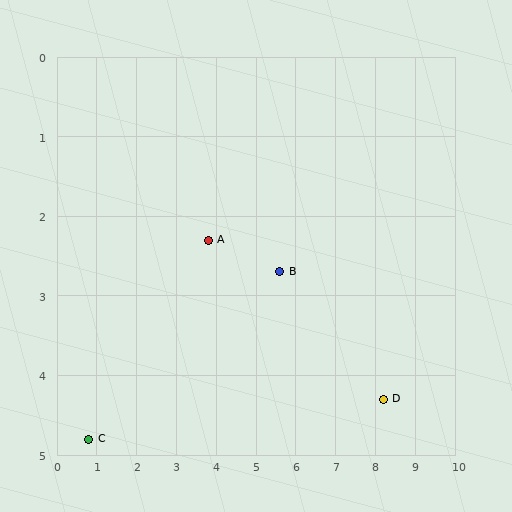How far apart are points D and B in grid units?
Points D and B are about 3.1 grid units apart.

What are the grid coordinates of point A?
Point A is at approximately (3.8, 2.3).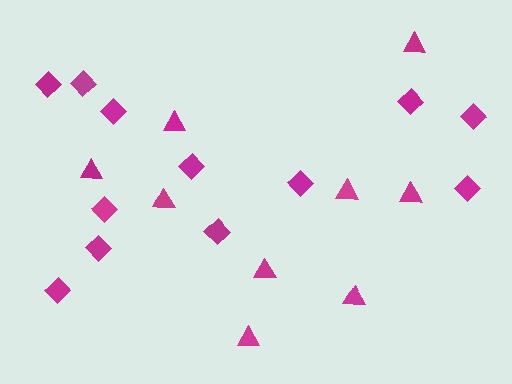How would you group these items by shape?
There are 2 groups: one group of diamonds (12) and one group of triangles (9).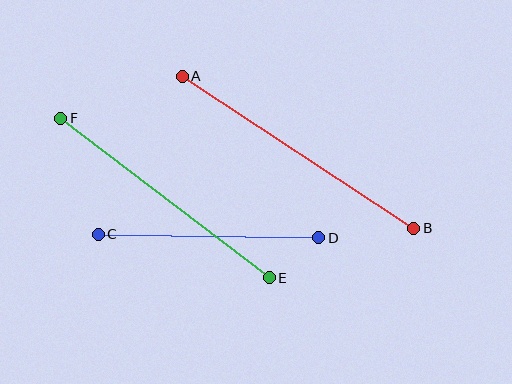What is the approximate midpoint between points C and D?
The midpoint is at approximately (209, 236) pixels.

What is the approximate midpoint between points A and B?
The midpoint is at approximately (298, 152) pixels.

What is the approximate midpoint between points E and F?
The midpoint is at approximately (165, 198) pixels.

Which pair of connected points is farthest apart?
Points A and B are farthest apart.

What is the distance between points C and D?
The distance is approximately 221 pixels.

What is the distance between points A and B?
The distance is approximately 277 pixels.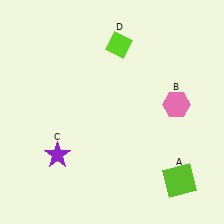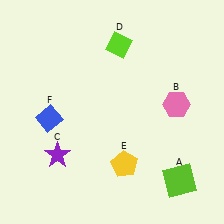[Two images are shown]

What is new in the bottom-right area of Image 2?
A yellow pentagon (E) was added in the bottom-right area of Image 2.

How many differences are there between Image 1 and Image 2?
There are 2 differences between the two images.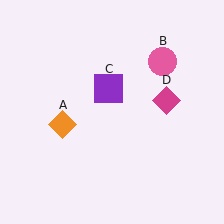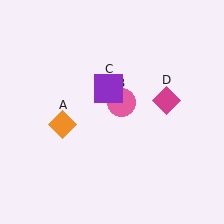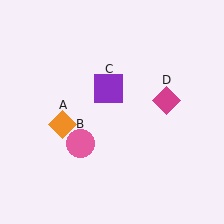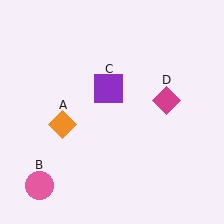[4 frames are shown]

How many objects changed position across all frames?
1 object changed position: pink circle (object B).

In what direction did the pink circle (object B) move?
The pink circle (object B) moved down and to the left.